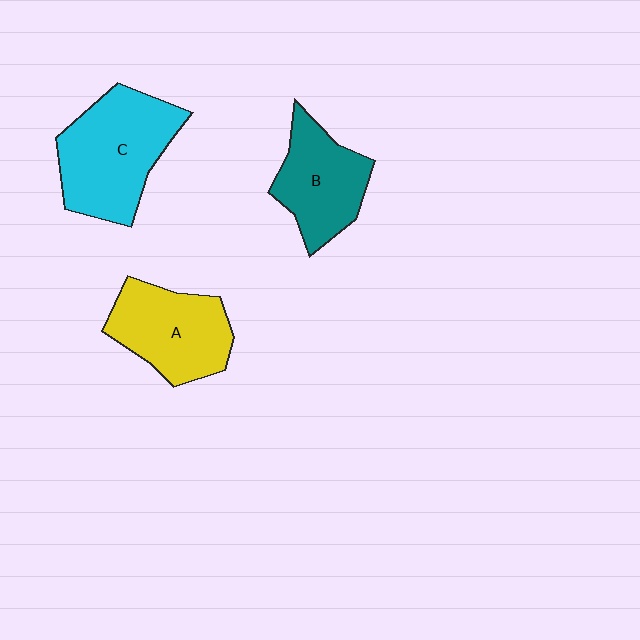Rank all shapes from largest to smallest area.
From largest to smallest: C (cyan), A (yellow), B (teal).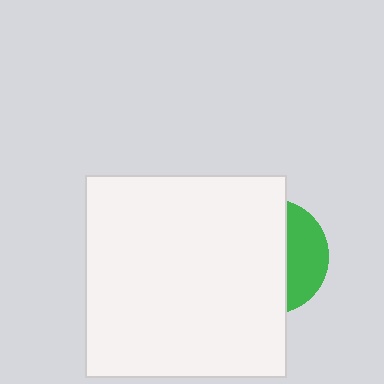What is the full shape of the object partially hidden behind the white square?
The partially hidden object is a green circle.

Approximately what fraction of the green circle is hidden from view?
Roughly 67% of the green circle is hidden behind the white square.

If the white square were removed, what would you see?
You would see the complete green circle.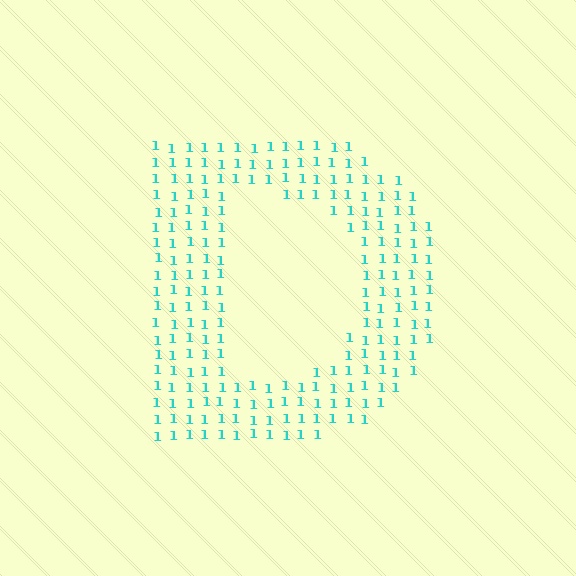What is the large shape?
The large shape is the letter D.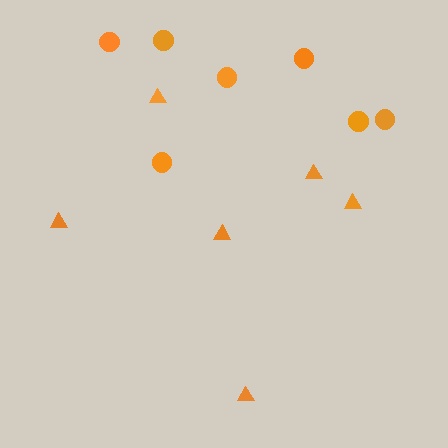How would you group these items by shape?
There are 2 groups: one group of circles (7) and one group of triangles (6).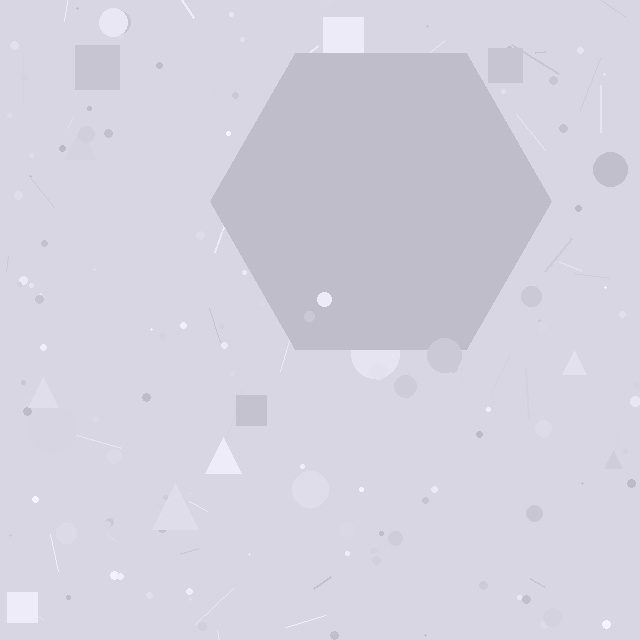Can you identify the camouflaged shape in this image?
The camouflaged shape is a hexagon.